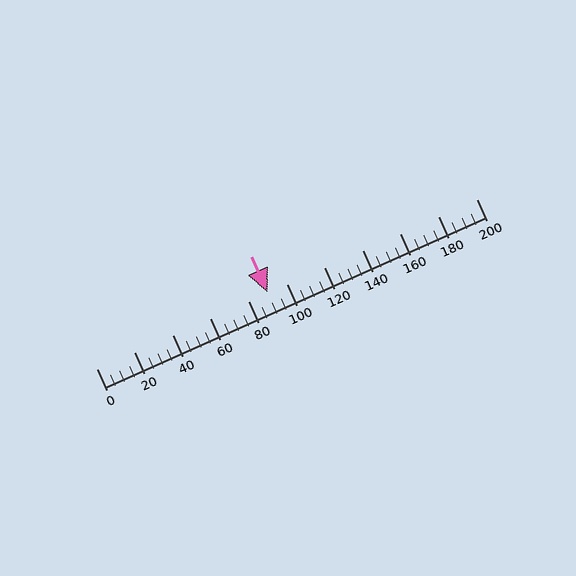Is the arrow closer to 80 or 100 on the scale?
The arrow is closer to 100.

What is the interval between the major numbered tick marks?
The major tick marks are spaced 20 units apart.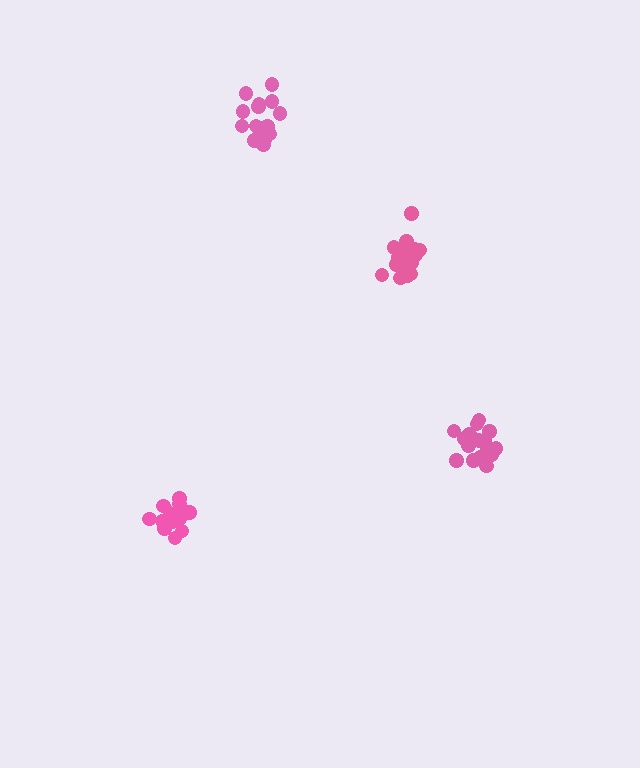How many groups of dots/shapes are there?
There are 4 groups.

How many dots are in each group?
Group 1: 15 dots, Group 2: 19 dots, Group 3: 19 dots, Group 4: 17 dots (70 total).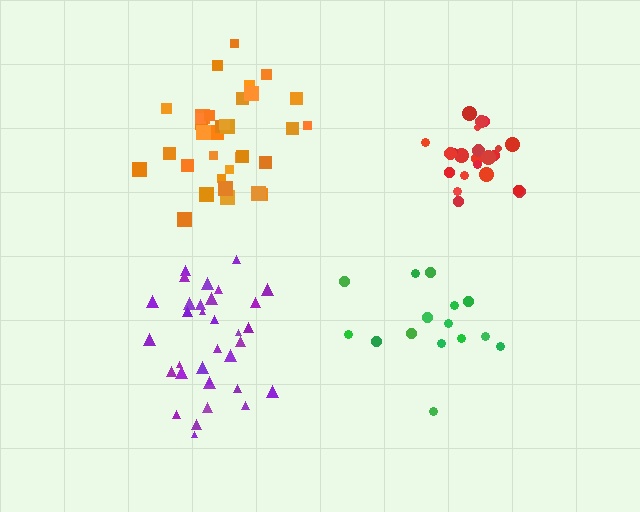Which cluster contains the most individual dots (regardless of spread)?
Orange (35).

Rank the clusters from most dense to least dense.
red, orange, purple, green.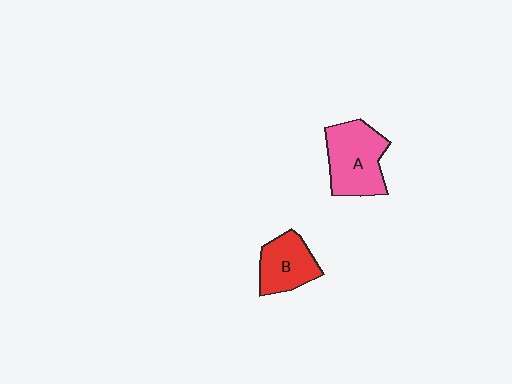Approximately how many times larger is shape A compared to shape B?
Approximately 1.4 times.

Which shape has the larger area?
Shape A (pink).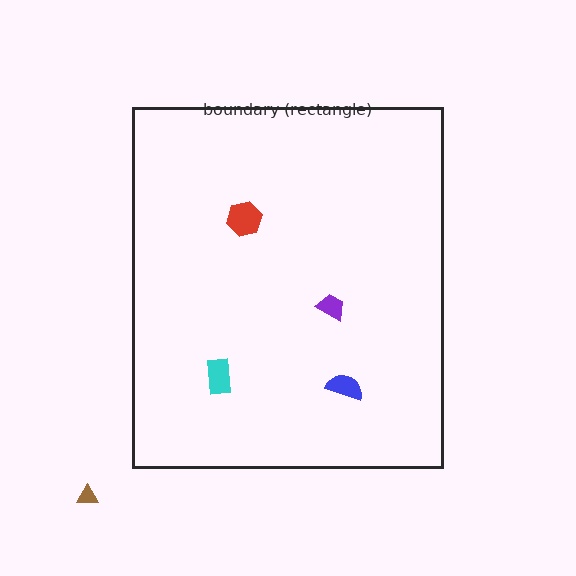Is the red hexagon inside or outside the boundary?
Inside.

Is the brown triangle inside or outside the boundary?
Outside.